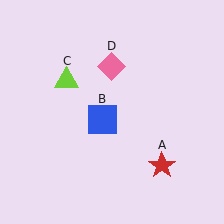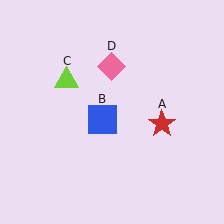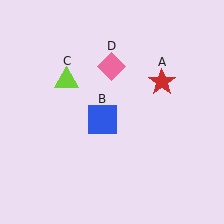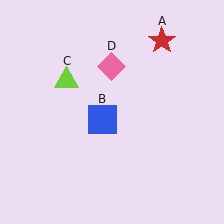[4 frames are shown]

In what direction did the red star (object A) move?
The red star (object A) moved up.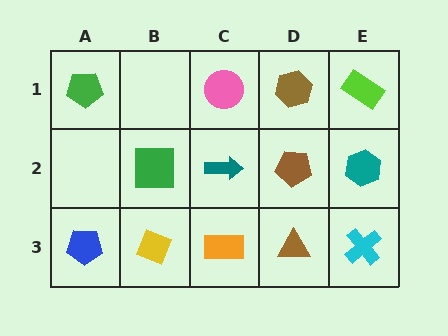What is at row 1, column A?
A green pentagon.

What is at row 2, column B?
A green square.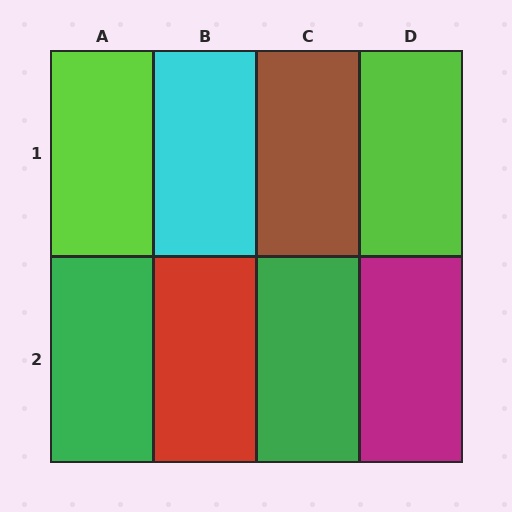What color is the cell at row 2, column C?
Green.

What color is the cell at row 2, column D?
Magenta.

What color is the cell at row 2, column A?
Green.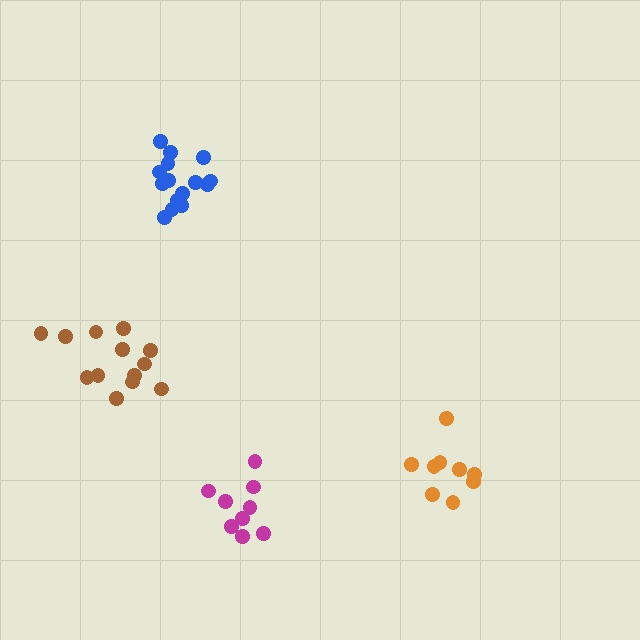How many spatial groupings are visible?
There are 4 spatial groupings.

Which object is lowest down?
The magenta cluster is bottommost.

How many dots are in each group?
Group 1: 9 dots, Group 2: 13 dots, Group 3: 15 dots, Group 4: 9 dots (46 total).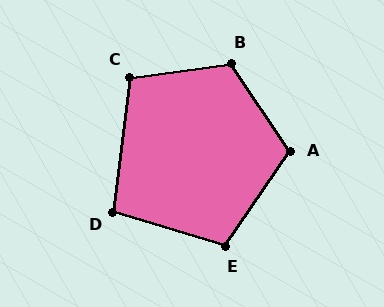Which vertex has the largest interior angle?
B, at approximately 116 degrees.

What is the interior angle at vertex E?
Approximately 108 degrees (obtuse).